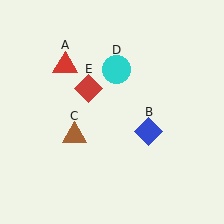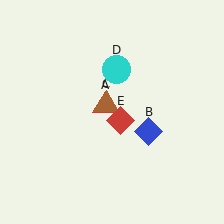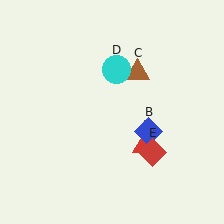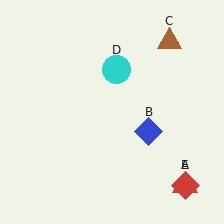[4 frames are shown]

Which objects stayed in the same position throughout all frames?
Blue diamond (object B) and cyan circle (object D) remained stationary.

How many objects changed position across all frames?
3 objects changed position: red triangle (object A), brown triangle (object C), red diamond (object E).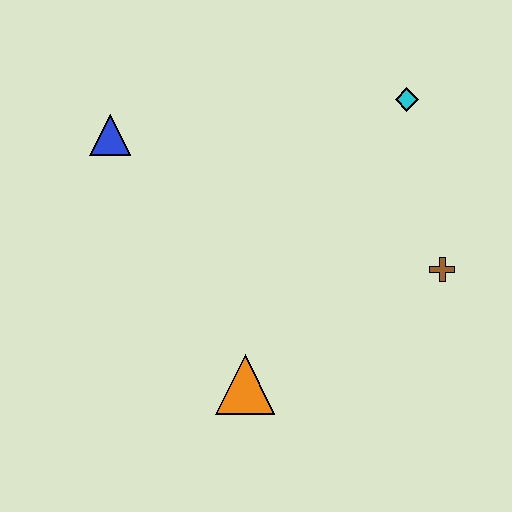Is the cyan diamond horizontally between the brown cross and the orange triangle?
Yes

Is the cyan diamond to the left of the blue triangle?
No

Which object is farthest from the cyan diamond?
The orange triangle is farthest from the cyan diamond.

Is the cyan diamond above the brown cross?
Yes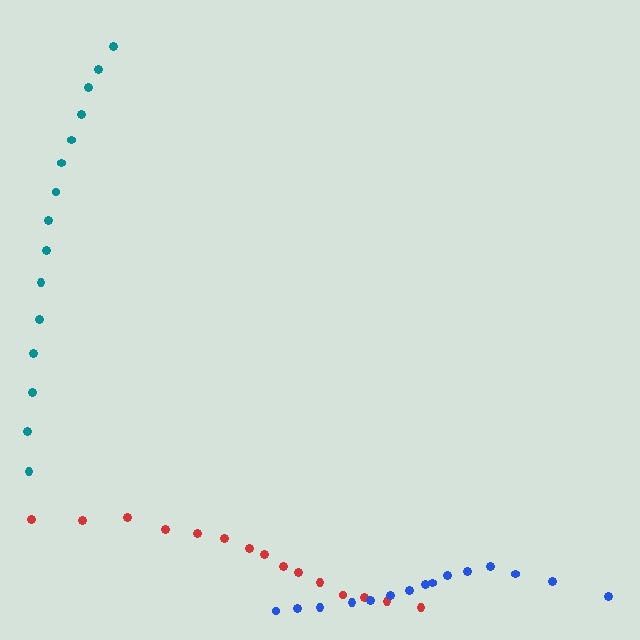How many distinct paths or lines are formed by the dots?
There are 3 distinct paths.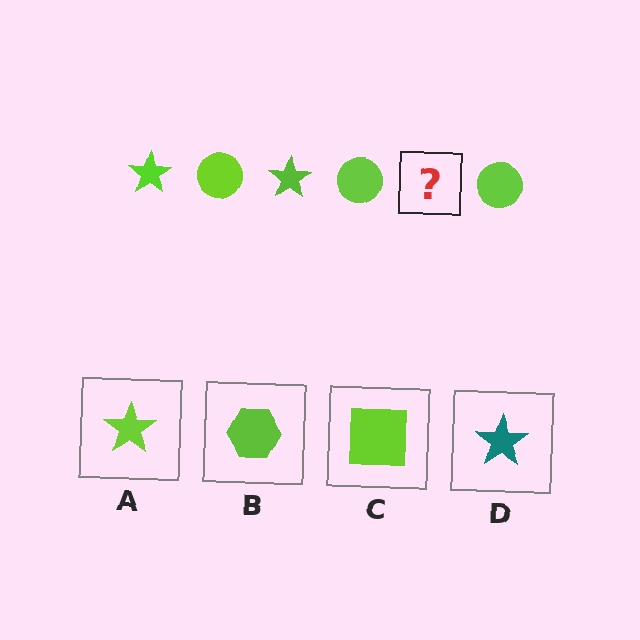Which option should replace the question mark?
Option A.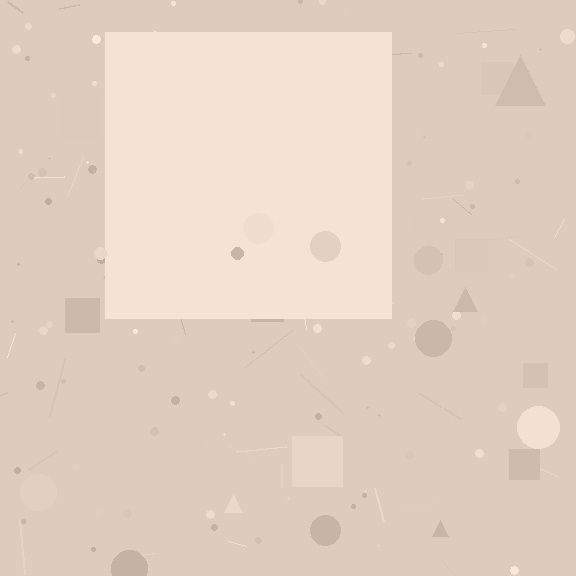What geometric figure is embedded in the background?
A square is embedded in the background.